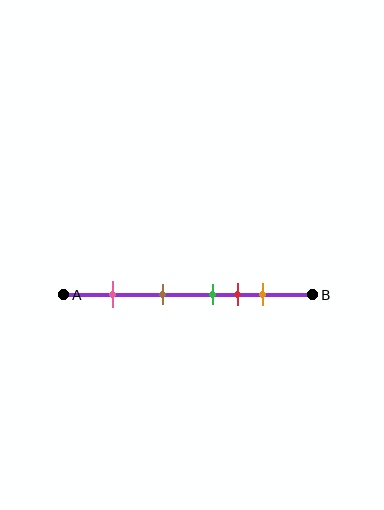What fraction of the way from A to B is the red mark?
The red mark is approximately 70% (0.7) of the way from A to B.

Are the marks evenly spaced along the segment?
No, the marks are not evenly spaced.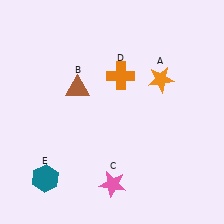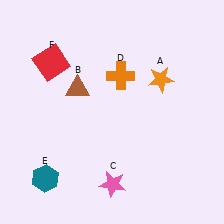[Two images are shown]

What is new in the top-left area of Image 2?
A red square (F) was added in the top-left area of Image 2.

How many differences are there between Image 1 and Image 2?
There is 1 difference between the two images.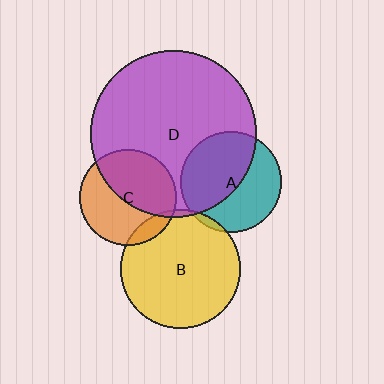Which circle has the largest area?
Circle D (purple).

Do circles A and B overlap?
Yes.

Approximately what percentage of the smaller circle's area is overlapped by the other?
Approximately 5%.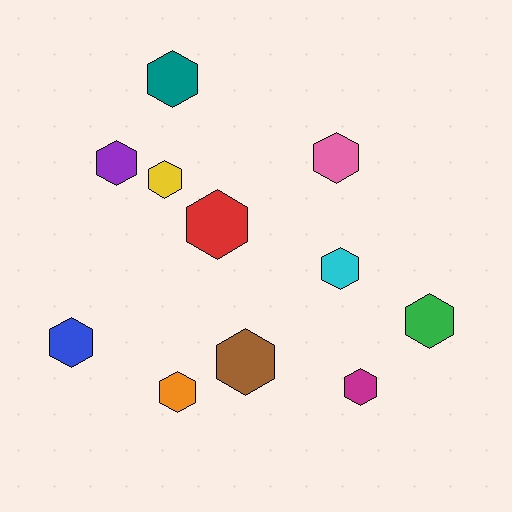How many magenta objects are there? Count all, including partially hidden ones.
There is 1 magenta object.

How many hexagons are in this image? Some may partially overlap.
There are 11 hexagons.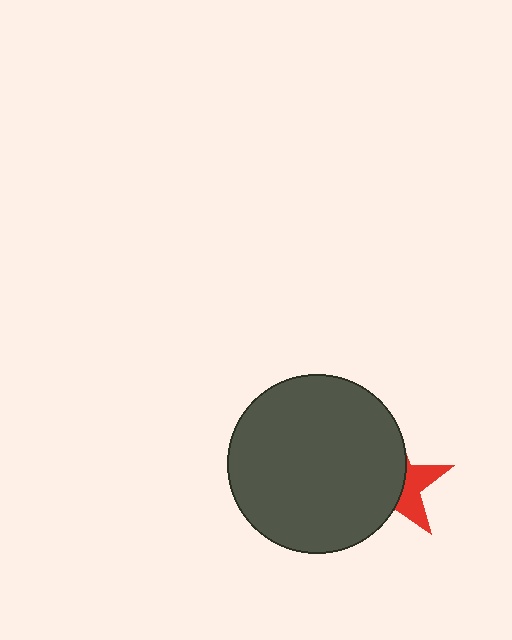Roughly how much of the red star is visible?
A small part of it is visible (roughly 37%).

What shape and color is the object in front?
The object in front is a dark gray circle.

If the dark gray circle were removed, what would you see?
You would see the complete red star.